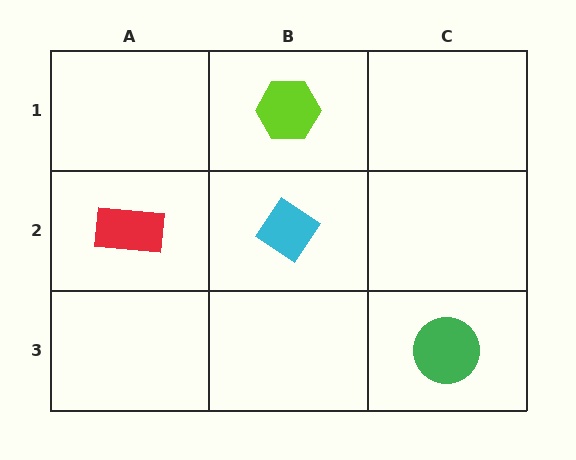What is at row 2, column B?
A cyan diamond.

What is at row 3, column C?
A green circle.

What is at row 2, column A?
A red rectangle.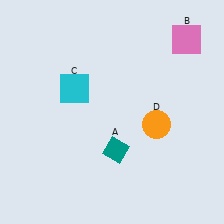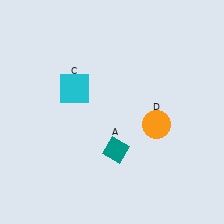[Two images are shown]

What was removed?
The pink square (B) was removed in Image 2.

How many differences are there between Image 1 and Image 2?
There is 1 difference between the two images.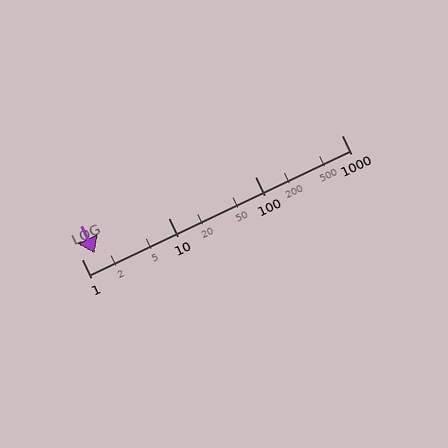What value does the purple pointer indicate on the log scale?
The pointer indicates approximately 1.4.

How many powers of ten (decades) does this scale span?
The scale spans 3 decades, from 1 to 1000.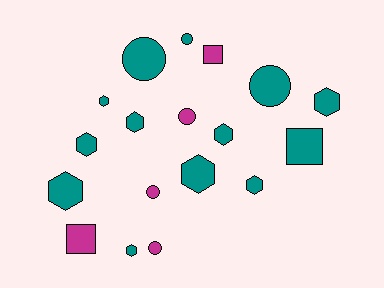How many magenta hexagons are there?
There are no magenta hexagons.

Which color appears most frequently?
Teal, with 13 objects.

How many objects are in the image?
There are 18 objects.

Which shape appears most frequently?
Hexagon, with 9 objects.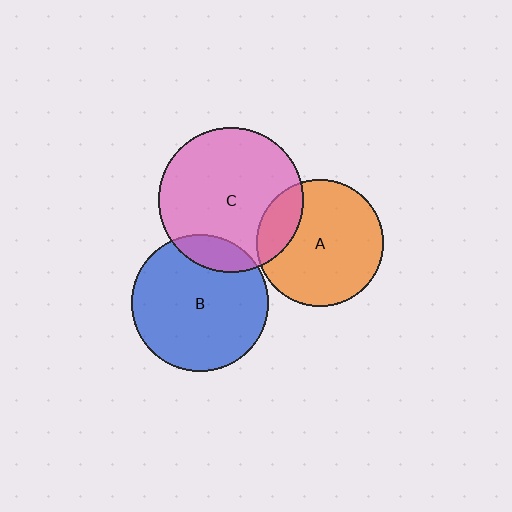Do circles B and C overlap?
Yes.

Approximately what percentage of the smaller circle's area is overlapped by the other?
Approximately 15%.